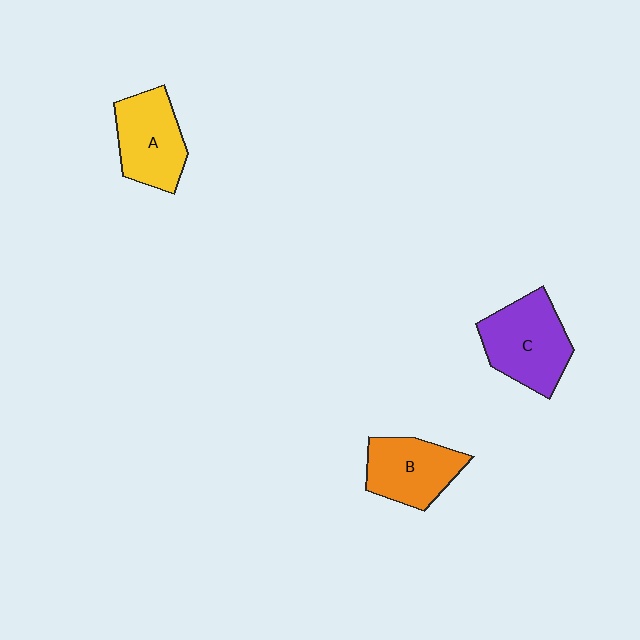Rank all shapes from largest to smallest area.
From largest to smallest: C (purple), A (yellow), B (orange).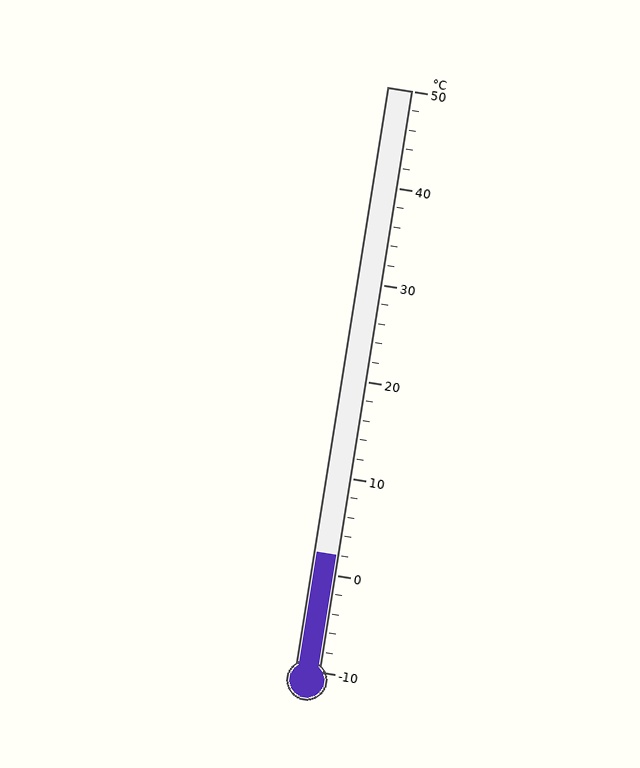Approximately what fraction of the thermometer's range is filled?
The thermometer is filled to approximately 20% of its range.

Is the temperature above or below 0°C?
The temperature is above 0°C.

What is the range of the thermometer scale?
The thermometer scale ranges from -10°C to 50°C.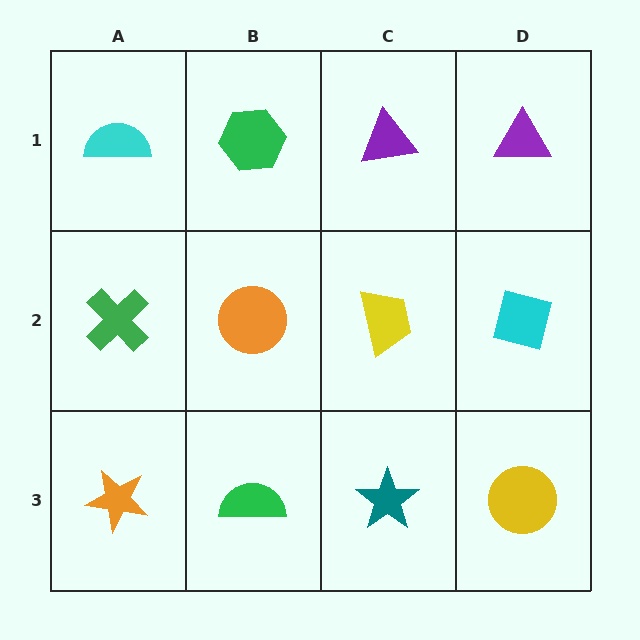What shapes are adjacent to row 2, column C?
A purple triangle (row 1, column C), a teal star (row 3, column C), an orange circle (row 2, column B), a cyan square (row 2, column D).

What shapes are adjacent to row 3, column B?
An orange circle (row 2, column B), an orange star (row 3, column A), a teal star (row 3, column C).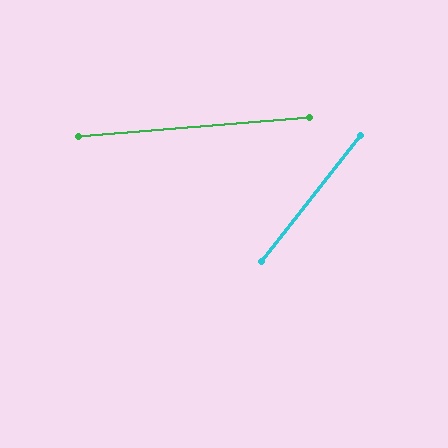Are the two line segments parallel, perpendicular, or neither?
Neither parallel nor perpendicular — they differ by about 47°.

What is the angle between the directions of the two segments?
Approximately 47 degrees.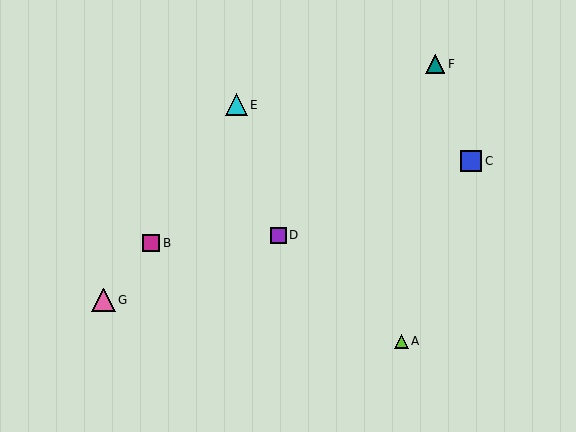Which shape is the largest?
The pink triangle (labeled G) is the largest.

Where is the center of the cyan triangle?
The center of the cyan triangle is at (236, 105).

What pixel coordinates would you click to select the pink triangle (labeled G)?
Click at (103, 300) to select the pink triangle G.